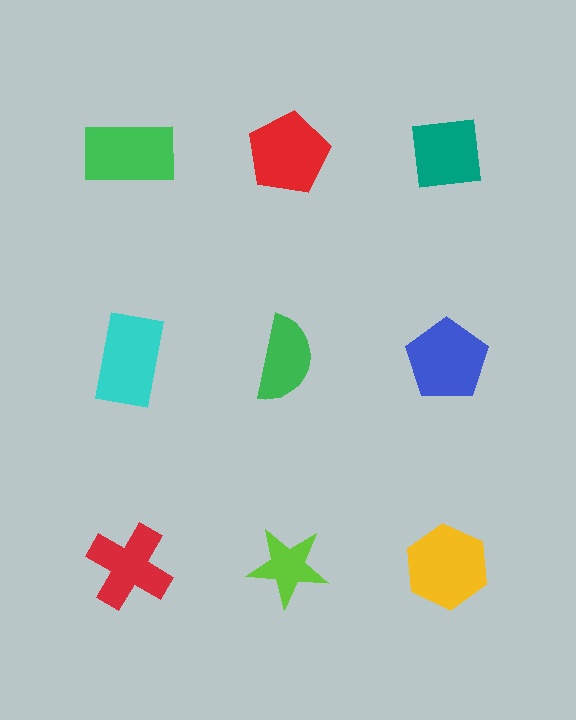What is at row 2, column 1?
A cyan rectangle.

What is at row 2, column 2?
A green semicircle.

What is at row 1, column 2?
A red pentagon.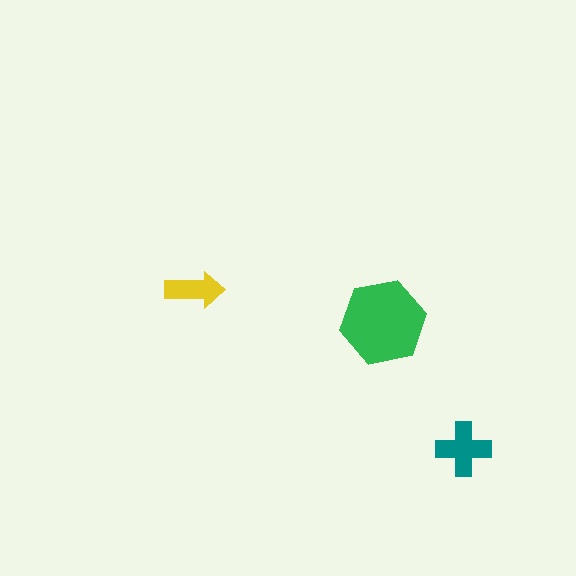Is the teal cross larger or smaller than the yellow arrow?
Larger.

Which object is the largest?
The green hexagon.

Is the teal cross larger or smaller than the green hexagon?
Smaller.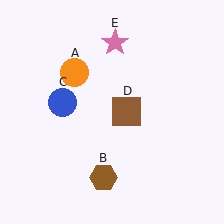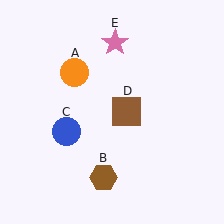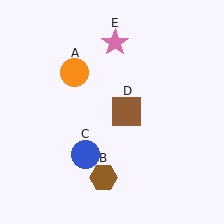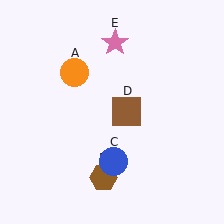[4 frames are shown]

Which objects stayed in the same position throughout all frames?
Orange circle (object A) and brown hexagon (object B) and brown square (object D) and pink star (object E) remained stationary.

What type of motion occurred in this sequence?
The blue circle (object C) rotated counterclockwise around the center of the scene.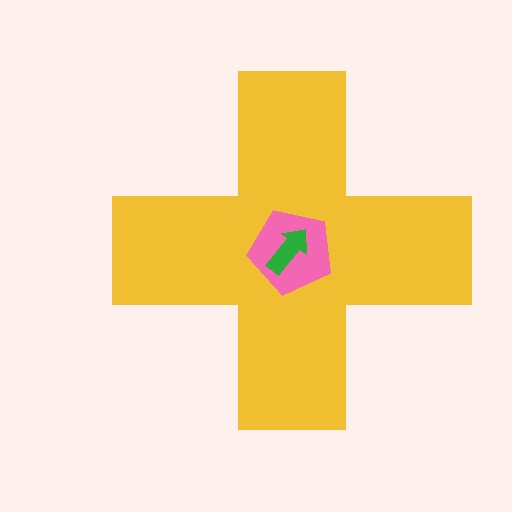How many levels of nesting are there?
3.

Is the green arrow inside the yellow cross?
Yes.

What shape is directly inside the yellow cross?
The pink pentagon.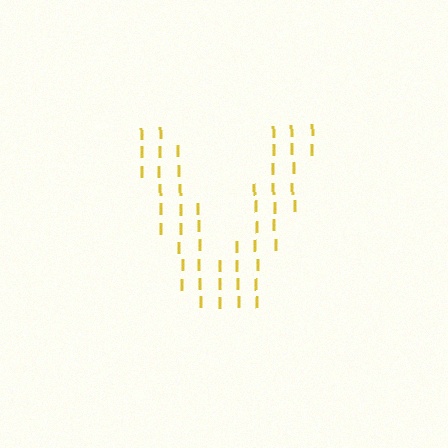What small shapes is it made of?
It is made of small letter I's.